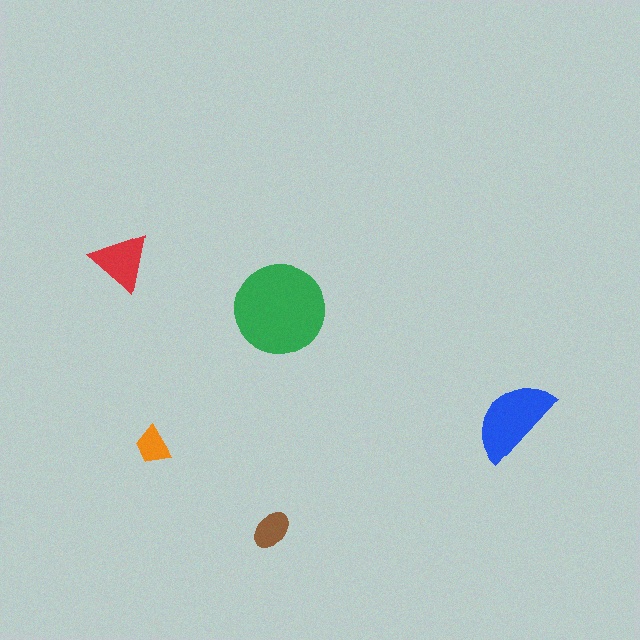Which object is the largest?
The green circle.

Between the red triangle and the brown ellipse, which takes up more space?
The red triangle.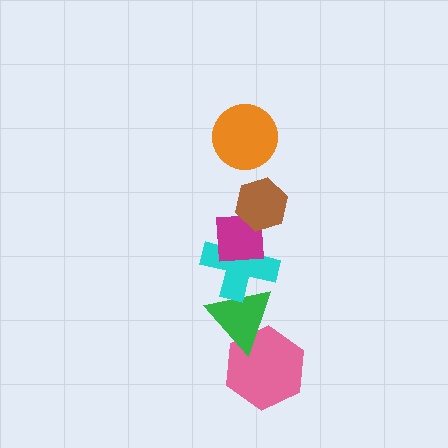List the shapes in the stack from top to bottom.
From top to bottom: the orange circle, the brown hexagon, the magenta square, the cyan cross, the green triangle, the pink hexagon.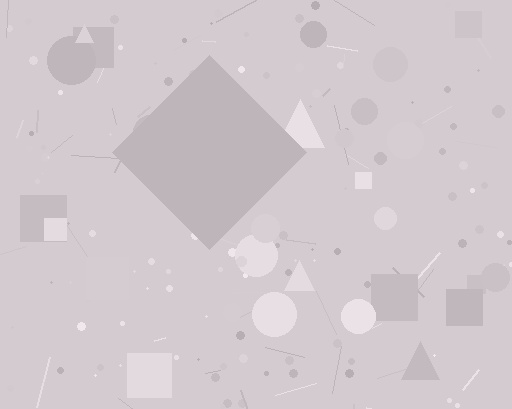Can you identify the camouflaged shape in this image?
The camouflaged shape is a diamond.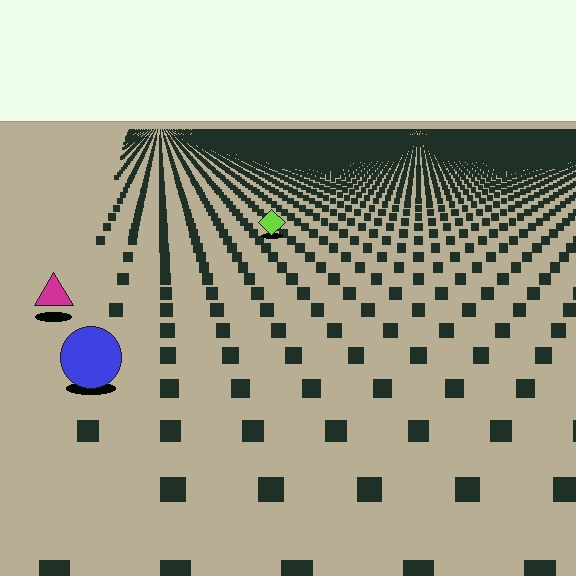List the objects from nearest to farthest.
From nearest to farthest: the blue circle, the magenta triangle, the lime diamond.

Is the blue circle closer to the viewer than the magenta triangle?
Yes. The blue circle is closer — you can tell from the texture gradient: the ground texture is coarser near it.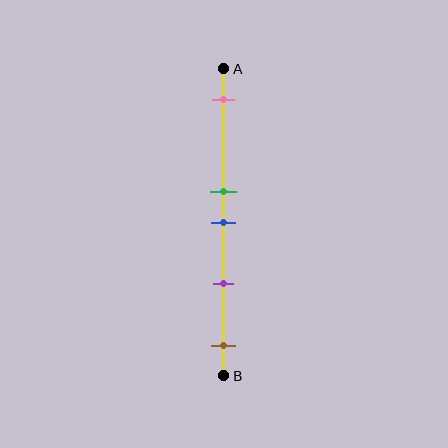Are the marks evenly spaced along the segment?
No, the marks are not evenly spaced.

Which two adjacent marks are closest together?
The green and blue marks are the closest adjacent pair.